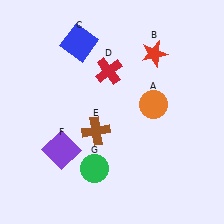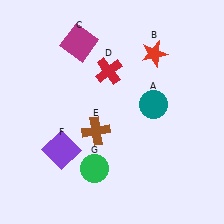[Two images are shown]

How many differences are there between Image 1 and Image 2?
There are 2 differences between the two images.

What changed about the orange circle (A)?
In Image 1, A is orange. In Image 2, it changed to teal.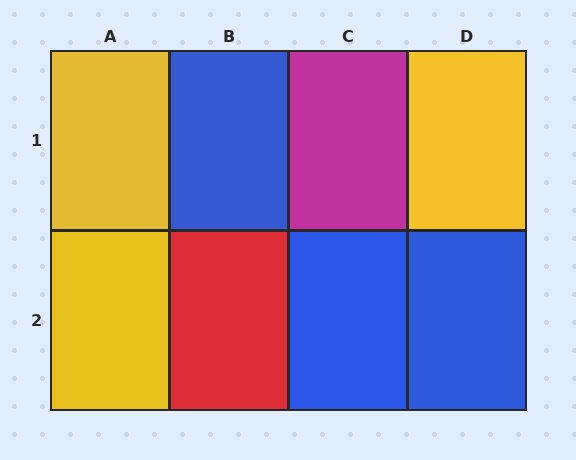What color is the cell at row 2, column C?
Blue.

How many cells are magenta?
1 cell is magenta.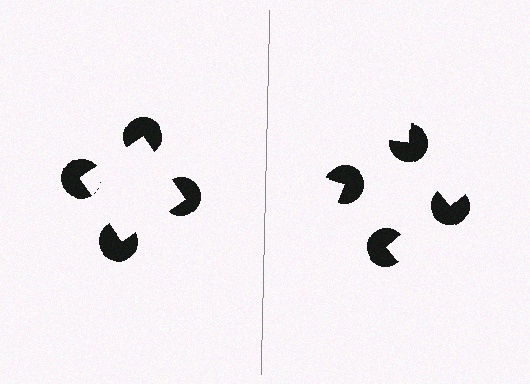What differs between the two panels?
The pac-man discs are positioned identically on both sides; only the wedge orientations differ. On the left they align to a square; on the right they are misaligned.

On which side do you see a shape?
An illusory square appears on the left side. On the right side the wedge cuts are rotated, so no coherent shape forms.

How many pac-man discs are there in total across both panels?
8 — 4 on each side.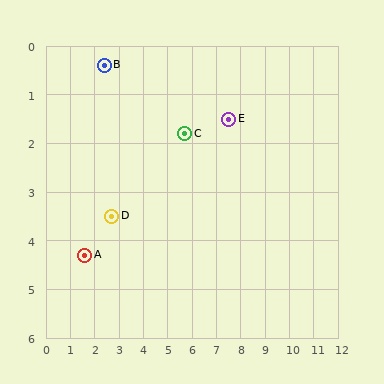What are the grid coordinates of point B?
Point B is at approximately (2.4, 0.4).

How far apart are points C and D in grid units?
Points C and D are about 3.4 grid units apart.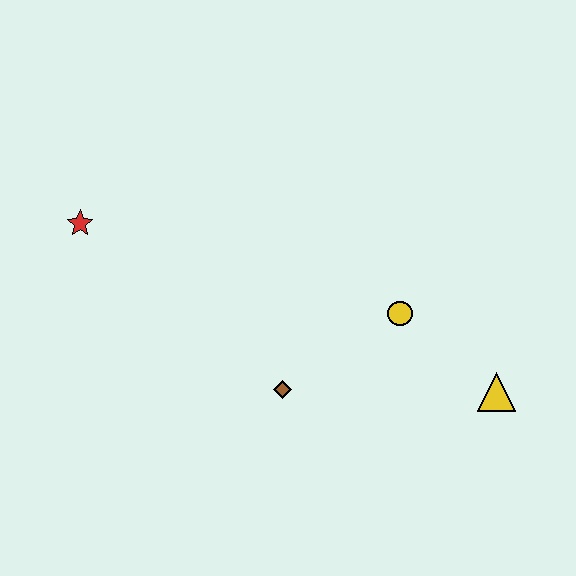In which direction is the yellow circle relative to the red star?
The yellow circle is to the right of the red star.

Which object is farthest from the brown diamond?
The red star is farthest from the brown diamond.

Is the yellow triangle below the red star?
Yes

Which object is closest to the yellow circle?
The yellow triangle is closest to the yellow circle.